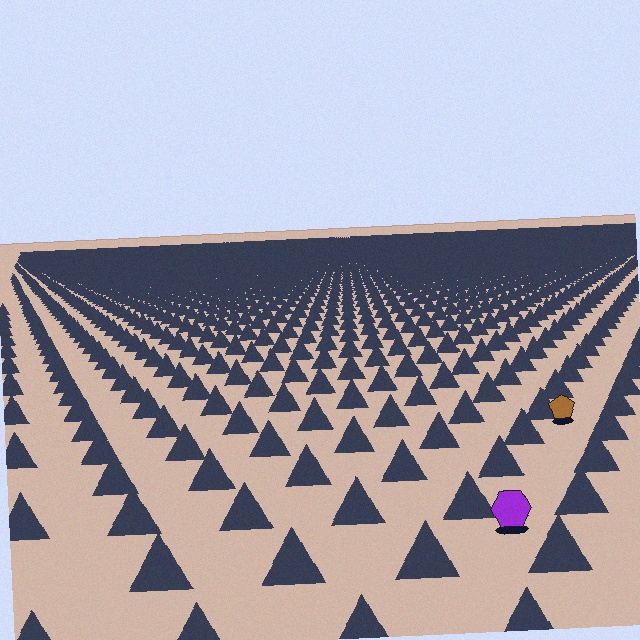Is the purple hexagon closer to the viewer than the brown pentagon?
Yes. The purple hexagon is closer — you can tell from the texture gradient: the ground texture is coarser near it.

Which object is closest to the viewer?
The purple hexagon is closest. The texture marks near it are larger and more spread out.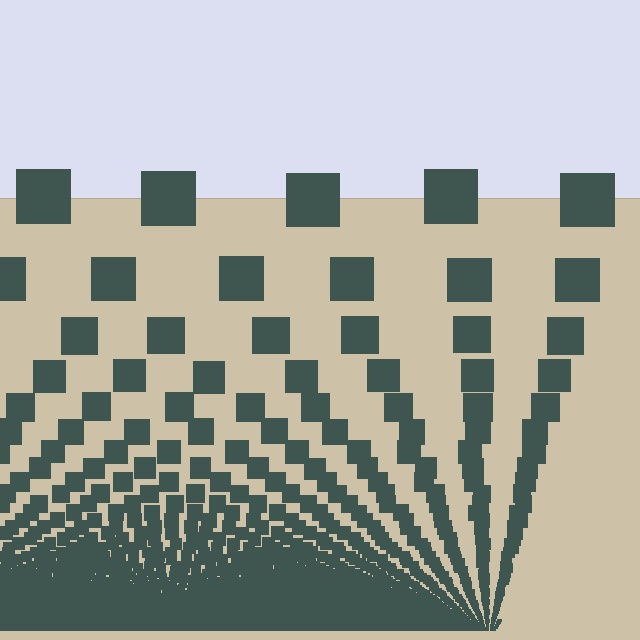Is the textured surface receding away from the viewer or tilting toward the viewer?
The surface appears to tilt toward the viewer. Texture elements get larger and sparser toward the top.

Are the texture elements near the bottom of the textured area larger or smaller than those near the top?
Smaller. The gradient is inverted — elements near the bottom are smaller and denser.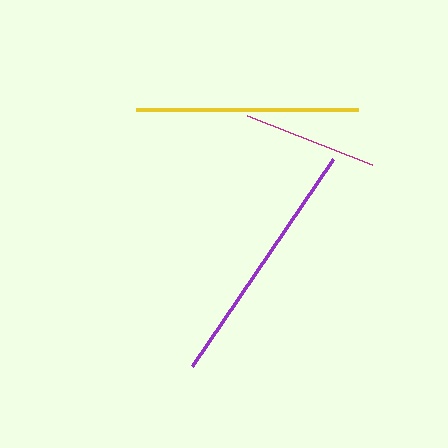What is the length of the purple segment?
The purple segment is approximately 251 pixels long.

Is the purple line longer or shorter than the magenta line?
The purple line is longer than the magenta line.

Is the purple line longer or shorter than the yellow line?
The purple line is longer than the yellow line.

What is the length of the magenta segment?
The magenta segment is approximately 134 pixels long.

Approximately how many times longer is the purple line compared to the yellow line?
The purple line is approximately 1.1 times the length of the yellow line.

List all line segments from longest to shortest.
From longest to shortest: purple, yellow, magenta.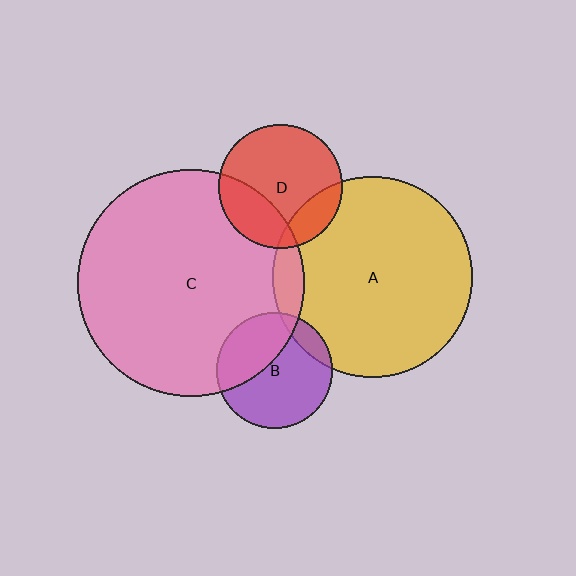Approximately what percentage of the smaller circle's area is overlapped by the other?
Approximately 35%.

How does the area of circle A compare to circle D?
Approximately 2.6 times.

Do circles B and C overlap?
Yes.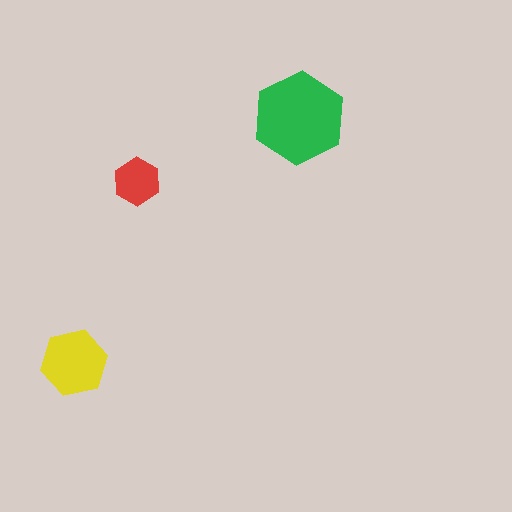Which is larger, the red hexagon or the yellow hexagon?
The yellow one.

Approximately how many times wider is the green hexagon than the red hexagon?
About 2 times wider.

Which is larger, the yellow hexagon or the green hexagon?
The green one.